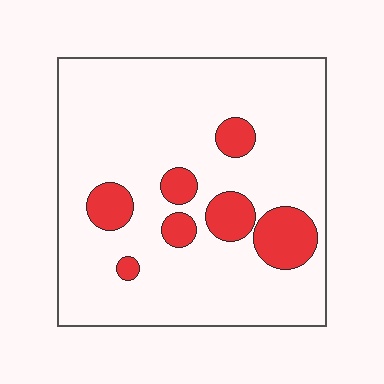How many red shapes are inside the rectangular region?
7.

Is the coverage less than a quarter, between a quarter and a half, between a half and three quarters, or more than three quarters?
Less than a quarter.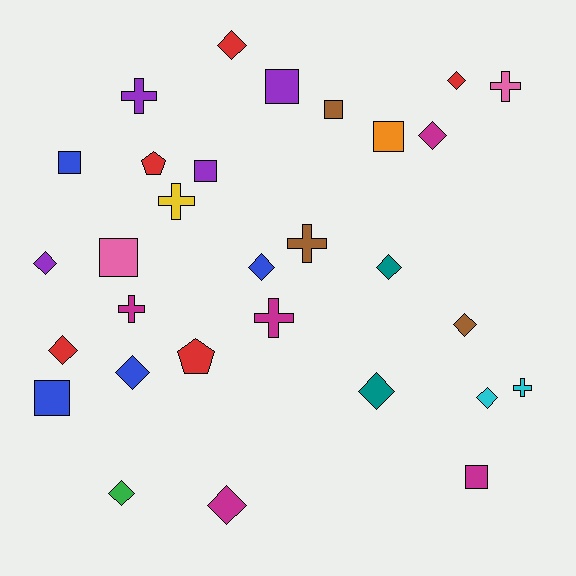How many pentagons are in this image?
There are 2 pentagons.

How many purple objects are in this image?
There are 4 purple objects.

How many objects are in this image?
There are 30 objects.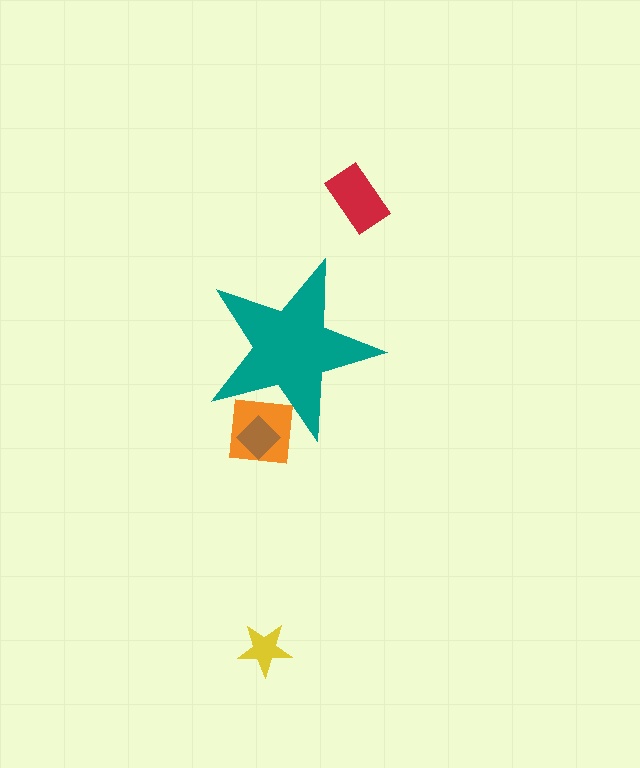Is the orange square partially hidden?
Yes, the orange square is partially hidden behind the teal star.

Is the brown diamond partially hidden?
Yes, the brown diamond is partially hidden behind the teal star.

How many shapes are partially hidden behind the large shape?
2 shapes are partially hidden.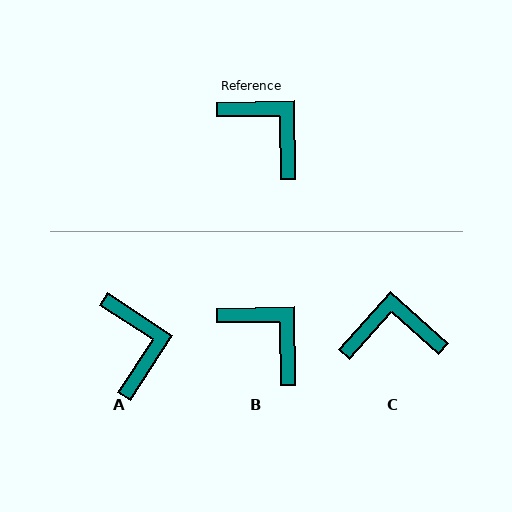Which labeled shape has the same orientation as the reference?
B.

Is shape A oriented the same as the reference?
No, it is off by about 34 degrees.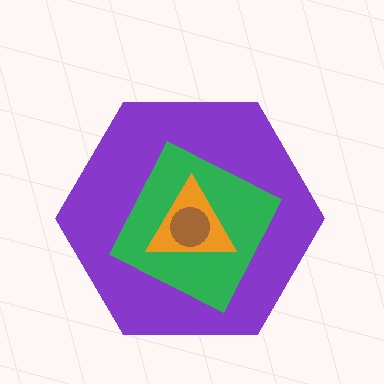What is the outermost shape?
The purple hexagon.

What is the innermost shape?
The brown circle.